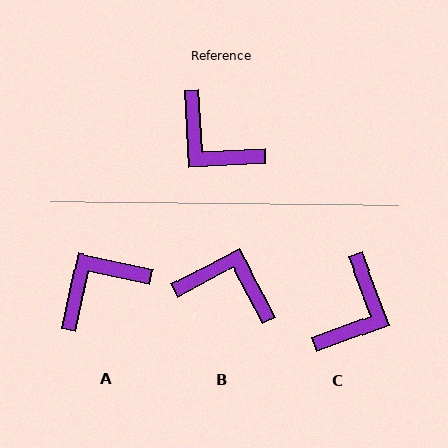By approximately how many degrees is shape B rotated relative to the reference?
Approximately 155 degrees clockwise.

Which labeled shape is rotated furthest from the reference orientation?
B, about 155 degrees away.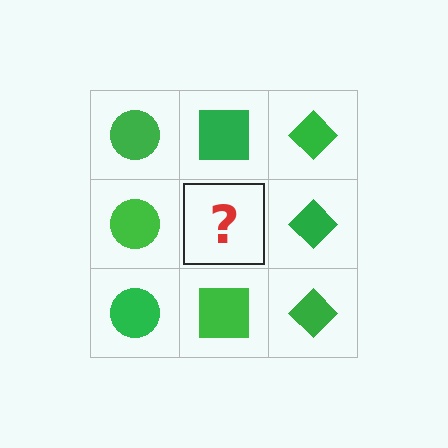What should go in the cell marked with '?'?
The missing cell should contain a green square.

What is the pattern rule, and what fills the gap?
The rule is that each column has a consistent shape. The gap should be filled with a green square.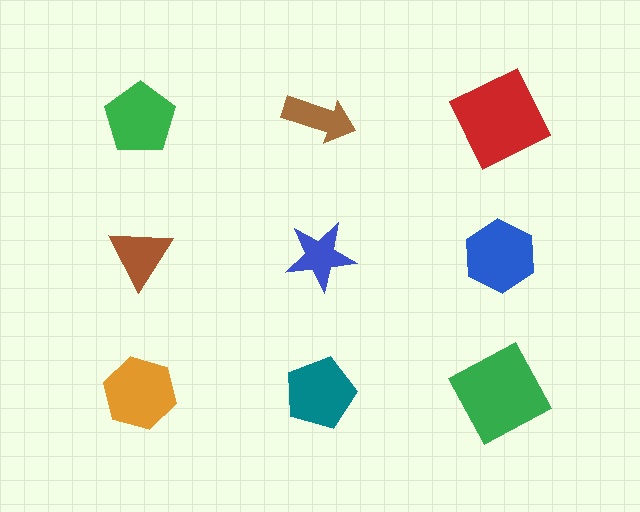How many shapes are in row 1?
3 shapes.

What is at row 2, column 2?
A blue star.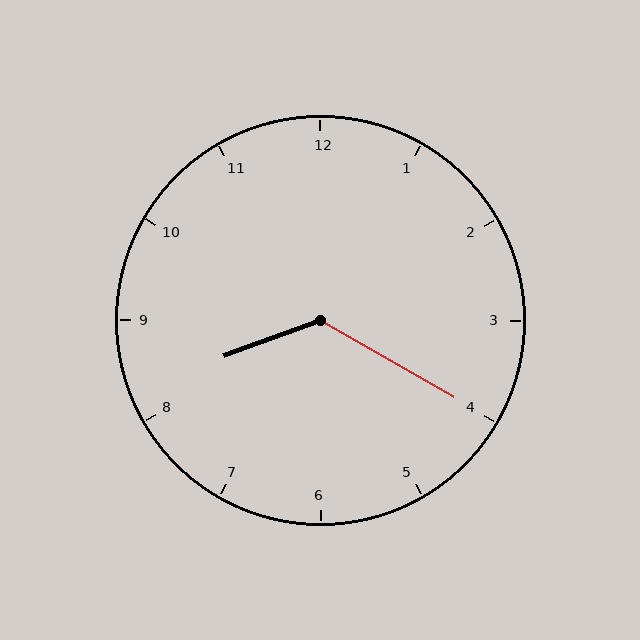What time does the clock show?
8:20.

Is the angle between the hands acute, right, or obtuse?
It is obtuse.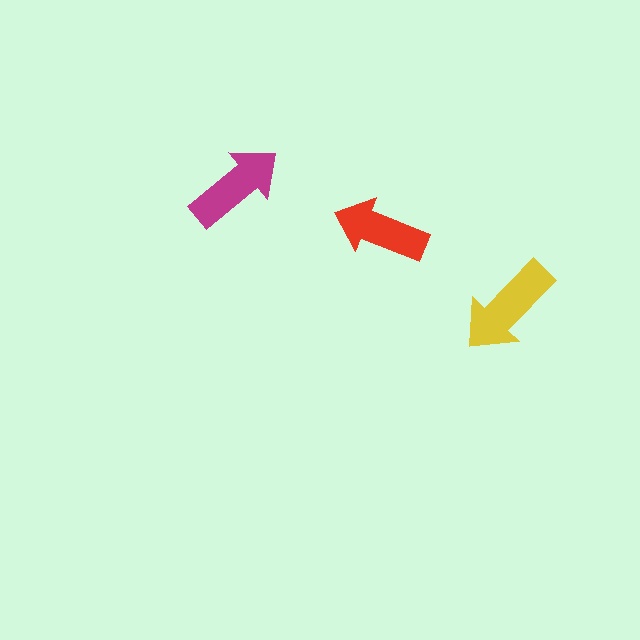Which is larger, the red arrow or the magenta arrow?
The magenta one.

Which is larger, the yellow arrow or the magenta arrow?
The yellow one.